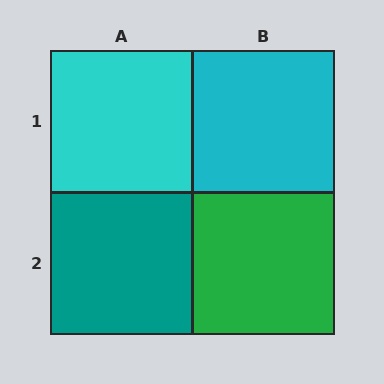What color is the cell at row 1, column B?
Cyan.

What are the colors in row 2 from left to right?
Teal, green.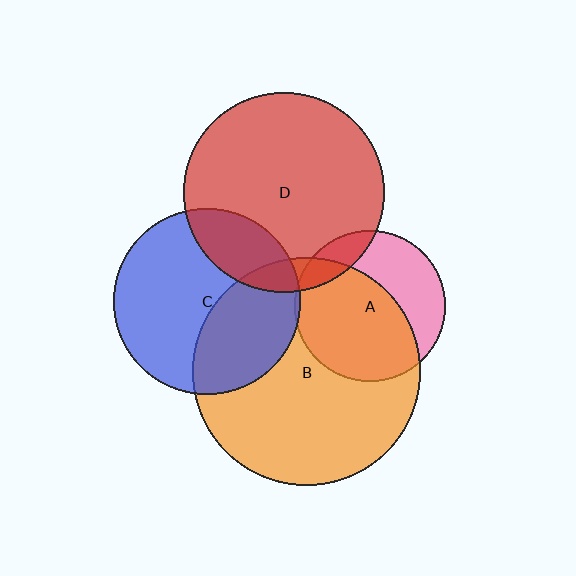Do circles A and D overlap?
Yes.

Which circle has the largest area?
Circle B (orange).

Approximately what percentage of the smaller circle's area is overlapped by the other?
Approximately 15%.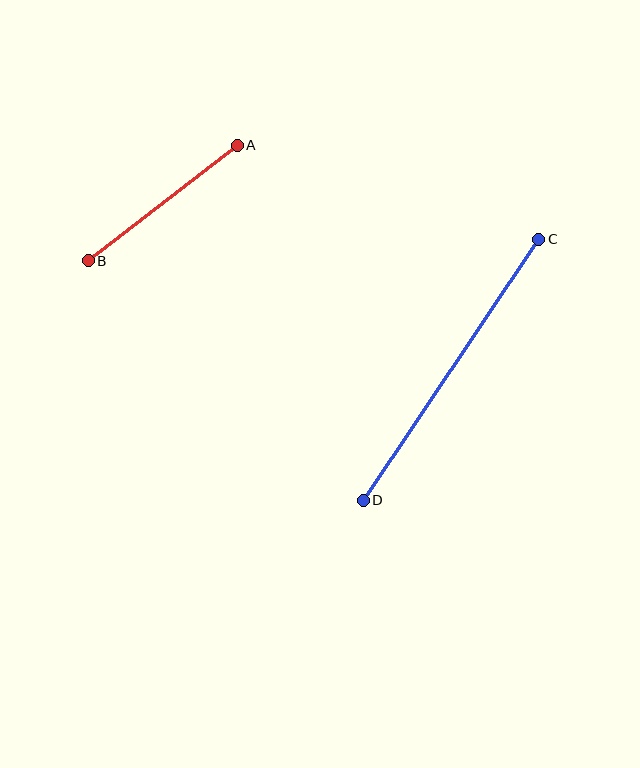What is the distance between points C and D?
The distance is approximately 314 pixels.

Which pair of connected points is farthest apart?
Points C and D are farthest apart.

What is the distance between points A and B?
The distance is approximately 188 pixels.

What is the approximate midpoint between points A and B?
The midpoint is at approximately (163, 203) pixels.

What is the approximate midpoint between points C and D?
The midpoint is at approximately (451, 370) pixels.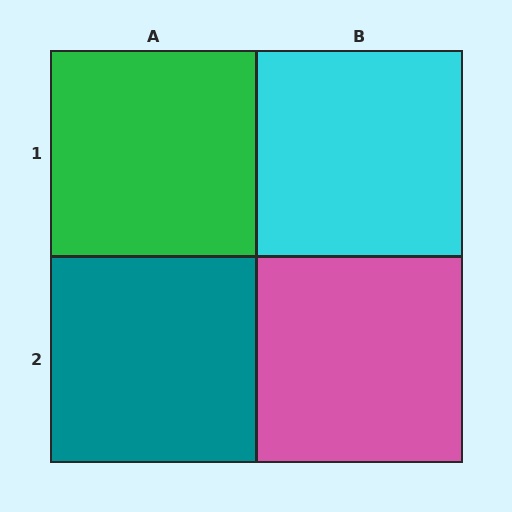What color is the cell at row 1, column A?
Green.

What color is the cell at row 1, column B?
Cyan.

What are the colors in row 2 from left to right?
Teal, pink.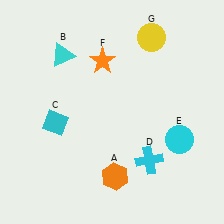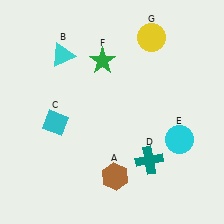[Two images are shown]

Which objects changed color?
A changed from orange to brown. D changed from cyan to teal. F changed from orange to green.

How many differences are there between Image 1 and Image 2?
There are 3 differences between the two images.